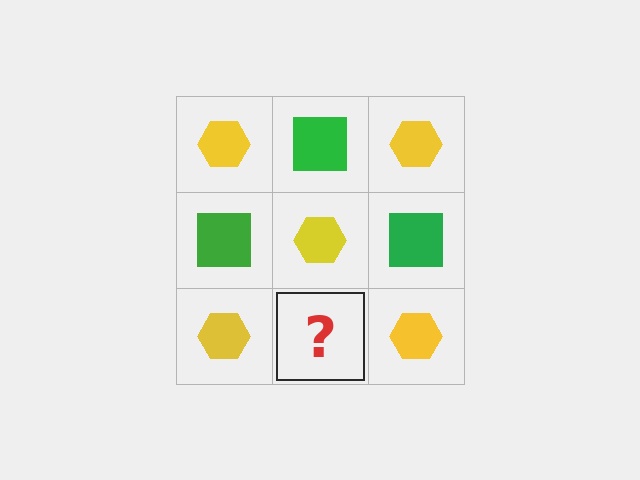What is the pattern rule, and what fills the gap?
The rule is that it alternates yellow hexagon and green square in a checkerboard pattern. The gap should be filled with a green square.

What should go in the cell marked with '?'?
The missing cell should contain a green square.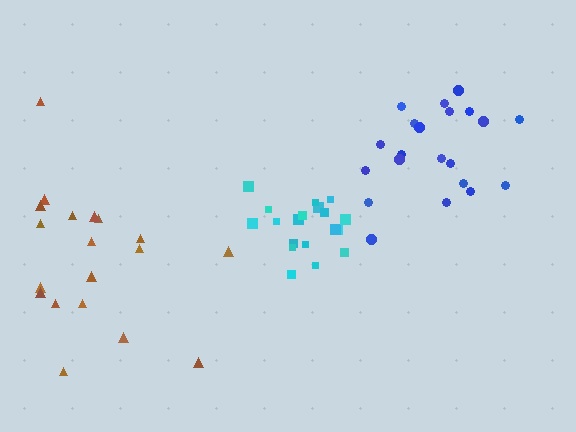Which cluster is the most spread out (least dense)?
Brown.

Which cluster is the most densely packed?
Cyan.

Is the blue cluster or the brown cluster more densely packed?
Blue.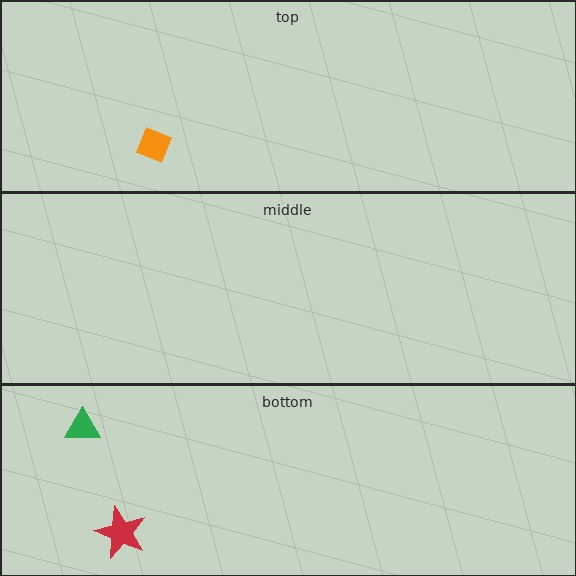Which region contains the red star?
The bottom region.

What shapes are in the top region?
The orange diamond.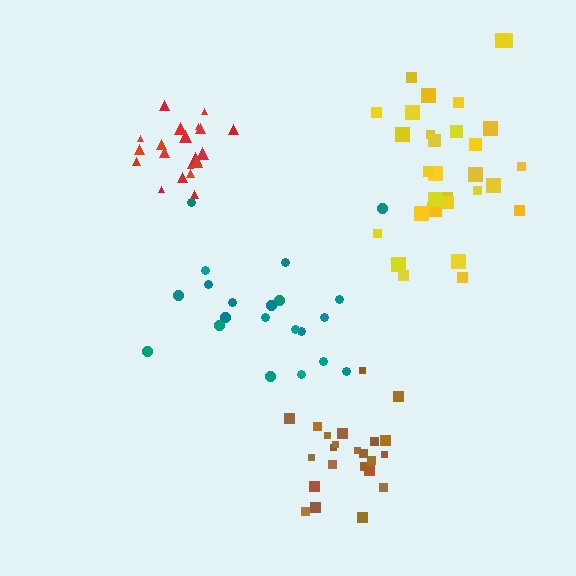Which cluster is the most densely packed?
Brown.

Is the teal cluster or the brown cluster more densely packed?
Brown.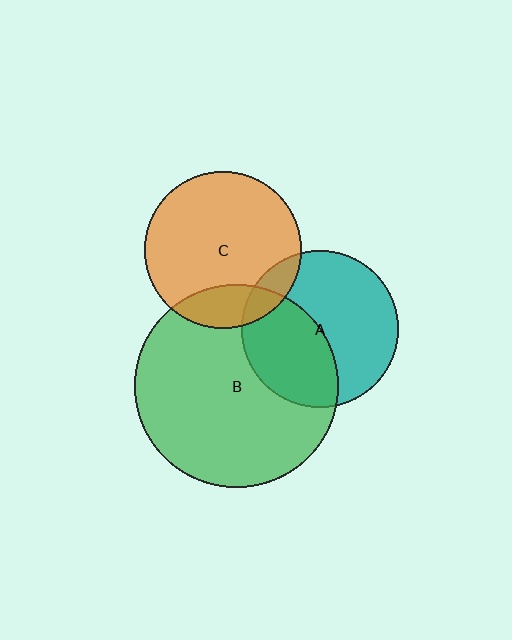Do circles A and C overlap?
Yes.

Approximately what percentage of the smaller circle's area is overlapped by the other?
Approximately 10%.